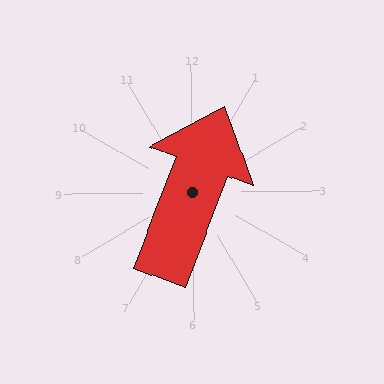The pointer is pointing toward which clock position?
Roughly 1 o'clock.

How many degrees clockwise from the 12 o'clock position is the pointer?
Approximately 21 degrees.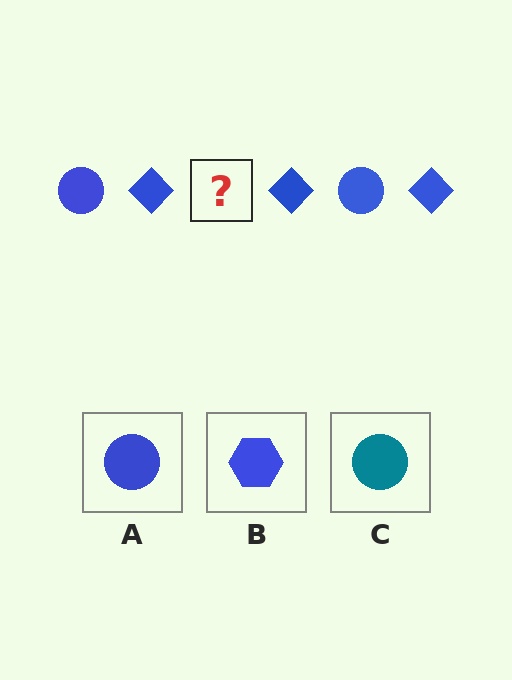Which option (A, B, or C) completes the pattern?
A.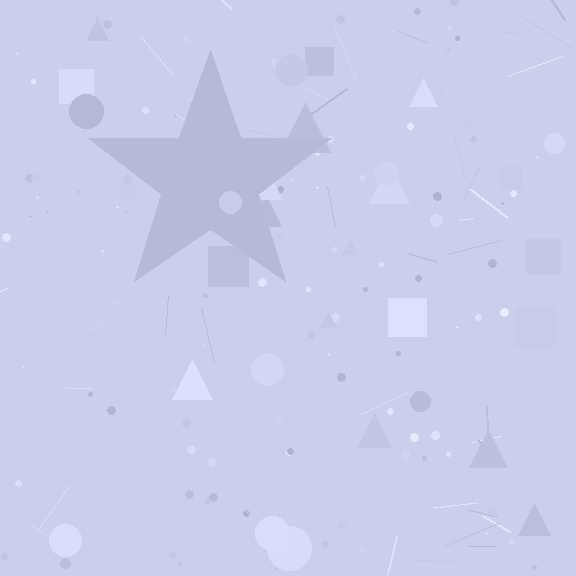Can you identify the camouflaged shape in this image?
The camouflaged shape is a star.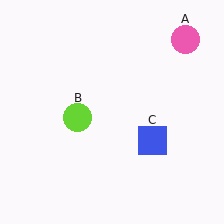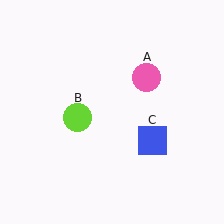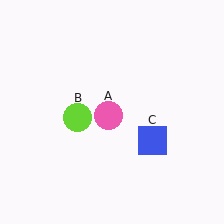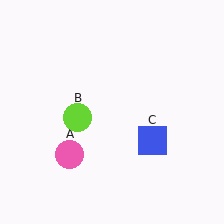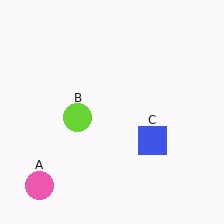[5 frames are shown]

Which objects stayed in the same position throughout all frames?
Lime circle (object B) and blue square (object C) remained stationary.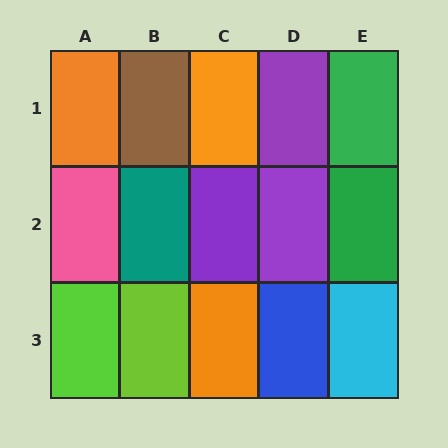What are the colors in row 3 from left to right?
Lime, lime, orange, blue, cyan.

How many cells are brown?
1 cell is brown.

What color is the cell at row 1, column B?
Brown.